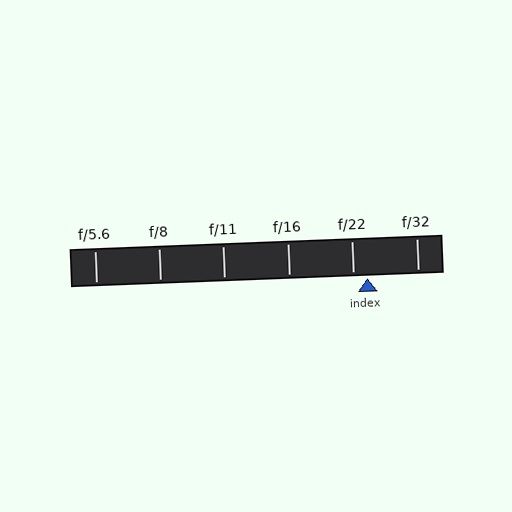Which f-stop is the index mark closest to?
The index mark is closest to f/22.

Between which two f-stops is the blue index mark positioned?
The index mark is between f/22 and f/32.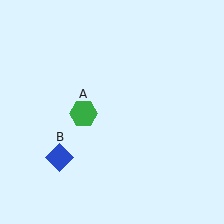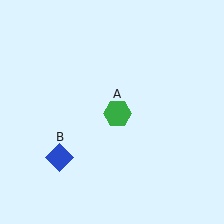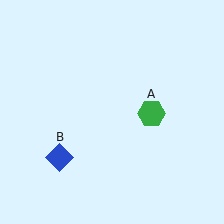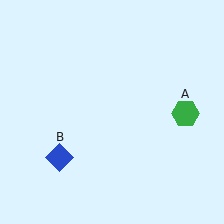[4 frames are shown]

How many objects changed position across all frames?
1 object changed position: green hexagon (object A).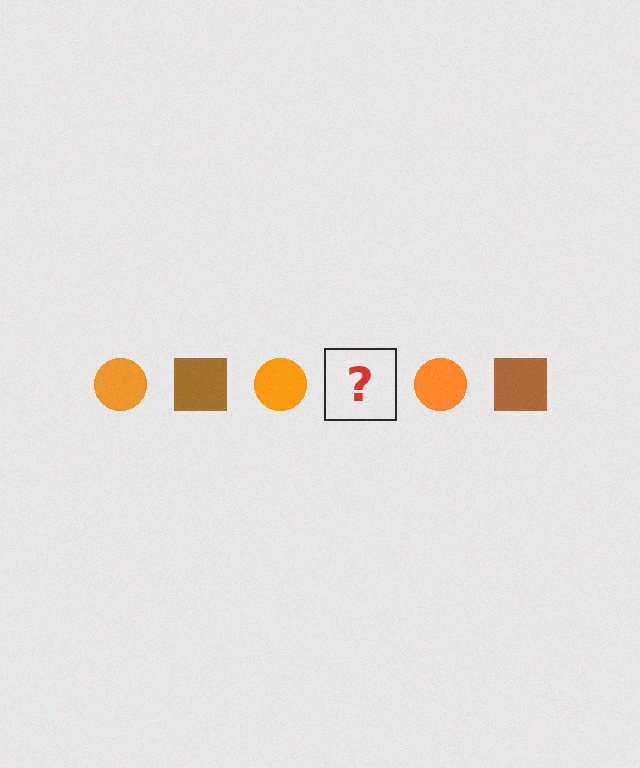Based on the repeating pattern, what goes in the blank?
The blank should be a brown square.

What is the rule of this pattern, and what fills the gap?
The rule is that the pattern alternates between orange circle and brown square. The gap should be filled with a brown square.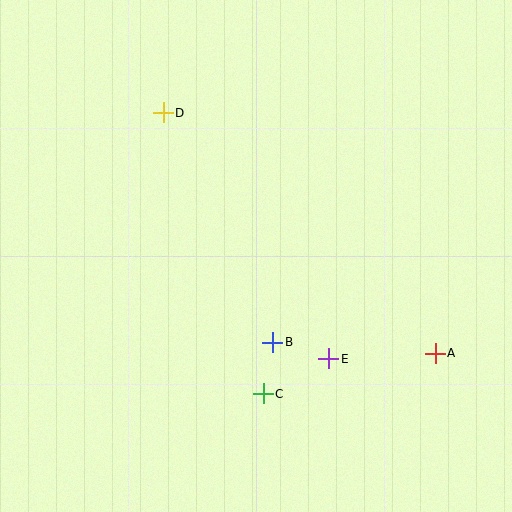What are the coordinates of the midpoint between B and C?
The midpoint between B and C is at (268, 368).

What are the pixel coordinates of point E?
Point E is at (329, 359).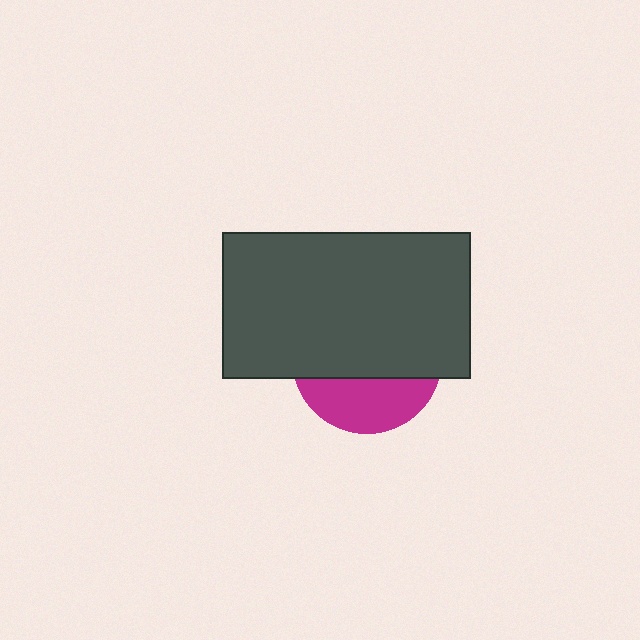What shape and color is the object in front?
The object in front is a dark gray rectangle.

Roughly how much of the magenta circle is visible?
A small part of it is visible (roughly 32%).